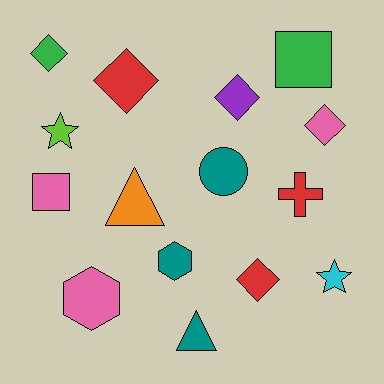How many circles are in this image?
There is 1 circle.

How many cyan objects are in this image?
There is 1 cyan object.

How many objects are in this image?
There are 15 objects.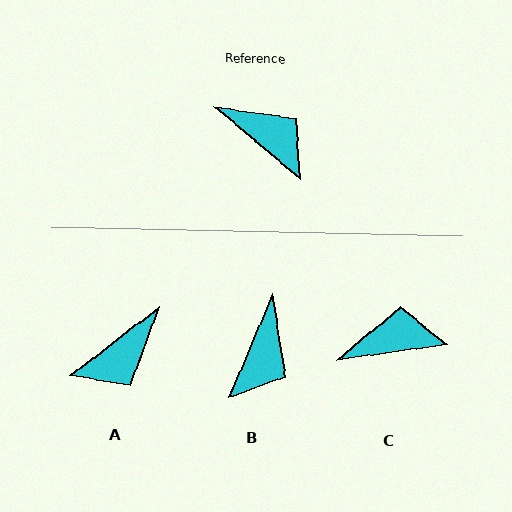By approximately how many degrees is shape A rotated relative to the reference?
Approximately 102 degrees clockwise.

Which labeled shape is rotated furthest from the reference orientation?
A, about 102 degrees away.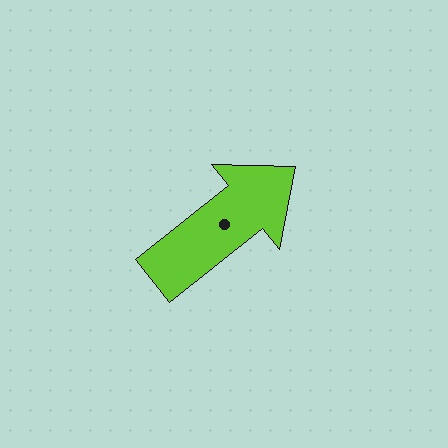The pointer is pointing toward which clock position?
Roughly 2 o'clock.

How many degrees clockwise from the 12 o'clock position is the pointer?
Approximately 51 degrees.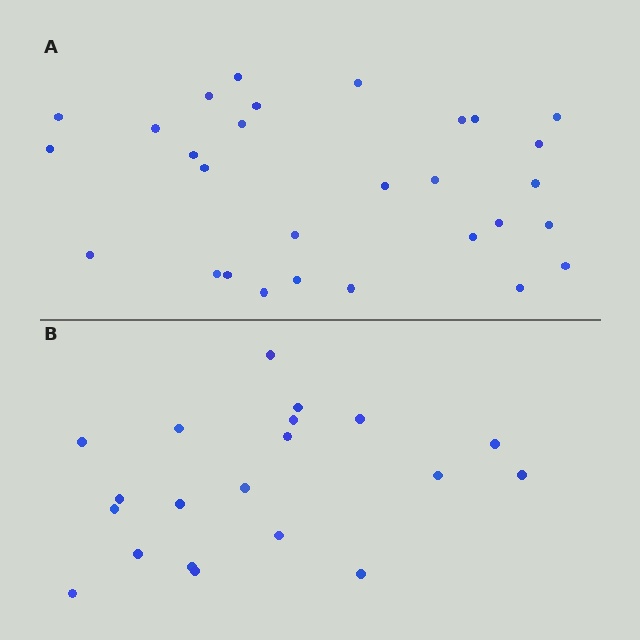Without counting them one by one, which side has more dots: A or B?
Region A (the top region) has more dots.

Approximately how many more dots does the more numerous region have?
Region A has roughly 8 or so more dots than region B.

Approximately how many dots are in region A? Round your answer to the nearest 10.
About 30 dots. (The exact count is 29, which rounds to 30.)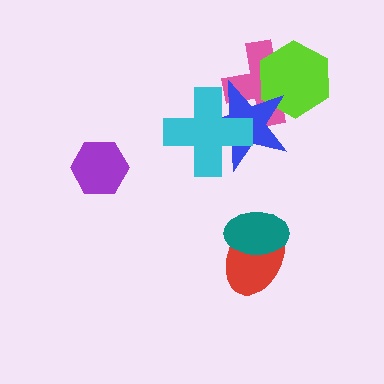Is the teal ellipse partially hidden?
No, no other shape covers it.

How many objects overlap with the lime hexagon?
2 objects overlap with the lime hexagon.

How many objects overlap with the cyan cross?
2 objects overlap with the cyan cross.